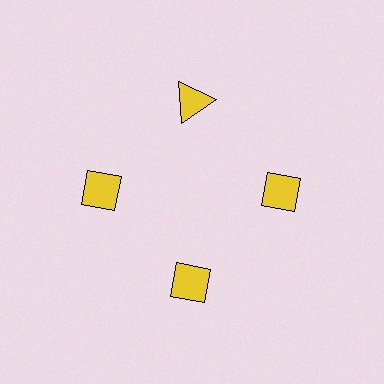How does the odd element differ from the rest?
It has a different shape: triangle instead of diamond.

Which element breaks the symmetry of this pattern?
The yellow triangle at roughly the 12 o'clock position breaks the symmetry. All other shapes are yellow diamonds.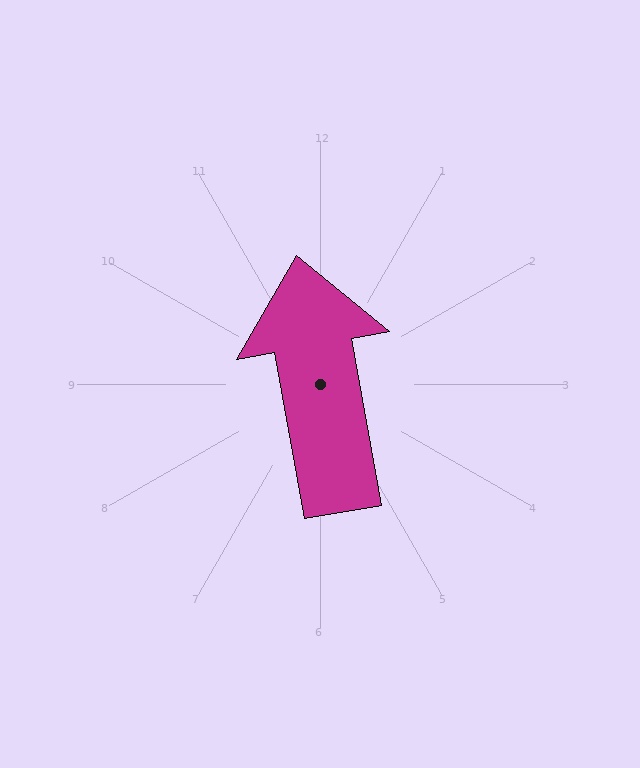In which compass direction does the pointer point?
North.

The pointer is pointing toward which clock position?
Roughly 12 o'clock.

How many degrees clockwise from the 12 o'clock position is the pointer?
Approximately 350 degrees.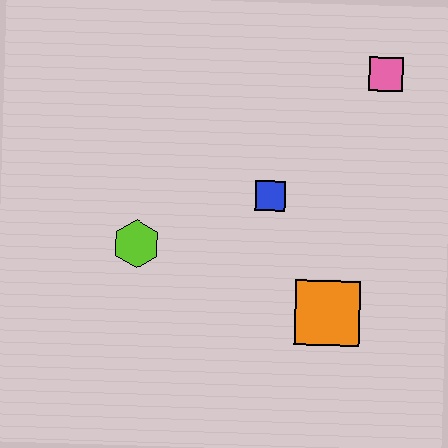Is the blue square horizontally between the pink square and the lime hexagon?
Yes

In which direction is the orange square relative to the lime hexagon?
The orange square is to the right of the lime hexagon.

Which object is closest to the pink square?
The blue square is closest to the pink square.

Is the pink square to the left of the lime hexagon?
No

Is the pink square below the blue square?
No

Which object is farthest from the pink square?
The lime hexagon is farthest from the pink square.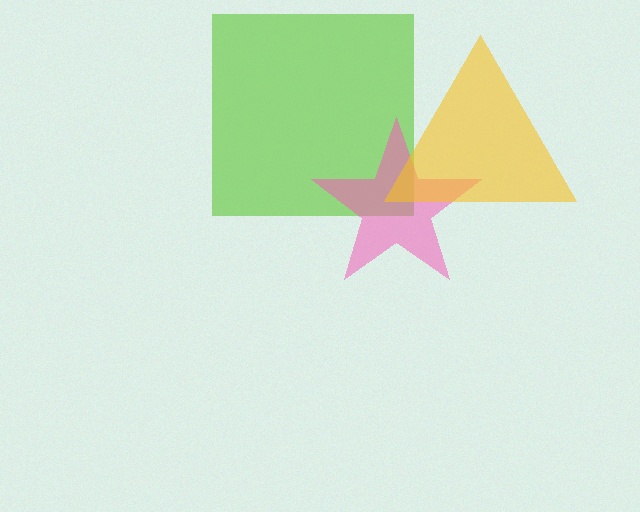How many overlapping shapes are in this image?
There are 3 overlapping shapes in the image.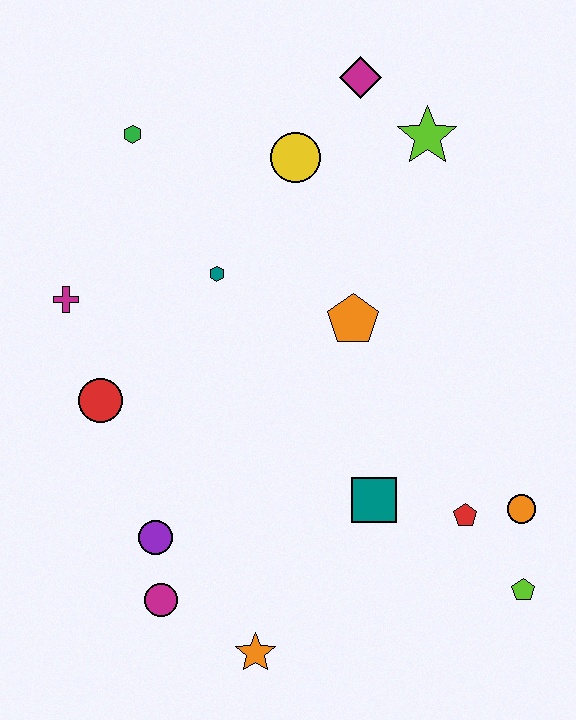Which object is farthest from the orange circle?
The green hexagon is farthest from the orange circle.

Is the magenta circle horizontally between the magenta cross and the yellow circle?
Yes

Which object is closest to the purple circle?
The magenta circle is closest to the purple circle.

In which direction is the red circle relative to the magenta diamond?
The red circle is below the magenta diamond.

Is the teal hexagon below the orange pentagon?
No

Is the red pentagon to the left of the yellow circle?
No